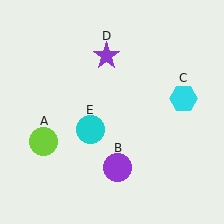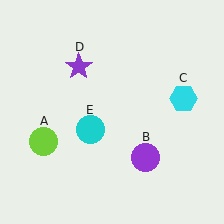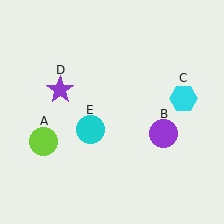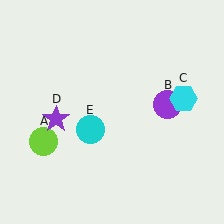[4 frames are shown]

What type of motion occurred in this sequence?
The purple circle (object B), purple star (object D) rotated counterclockwise around the center of the scene.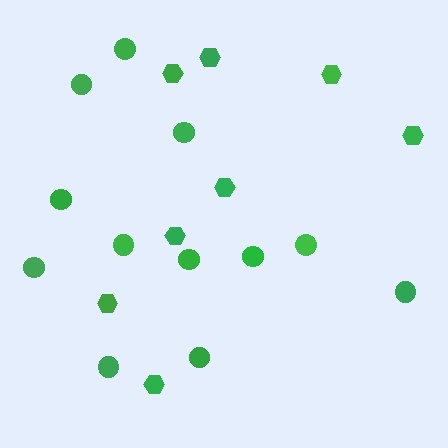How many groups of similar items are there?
There are 2 groups: one group of hexagons (8) and one group of circles (12).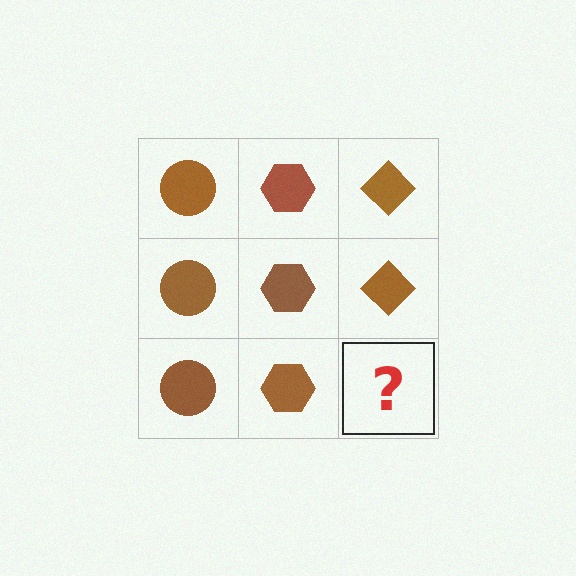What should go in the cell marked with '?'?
The missing cell should contain a brown diamond.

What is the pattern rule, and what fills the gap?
The rule is that each column has a consistent shape. The gap should be filled with a brown diamond.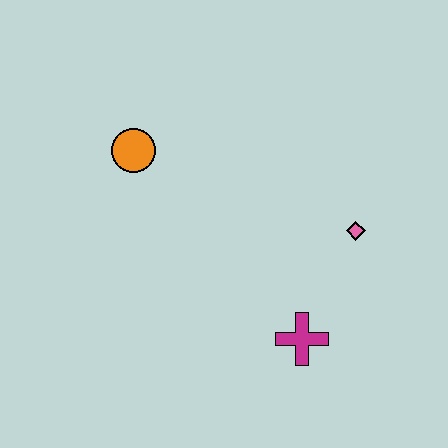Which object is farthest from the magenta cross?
The orange circle is farthest from the magenta cross.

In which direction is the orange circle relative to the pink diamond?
The orange circle is to the left of the pink diamond.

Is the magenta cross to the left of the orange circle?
No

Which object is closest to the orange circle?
The pink diamond is closest to the orange circle.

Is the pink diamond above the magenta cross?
Yes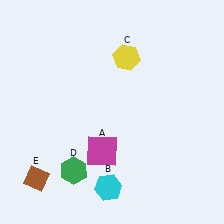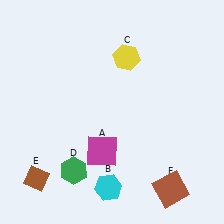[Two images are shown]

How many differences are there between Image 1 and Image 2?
There is 1 difference between the two images.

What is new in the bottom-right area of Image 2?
A brown square (F) was added in the bottom-right area of Image 2.